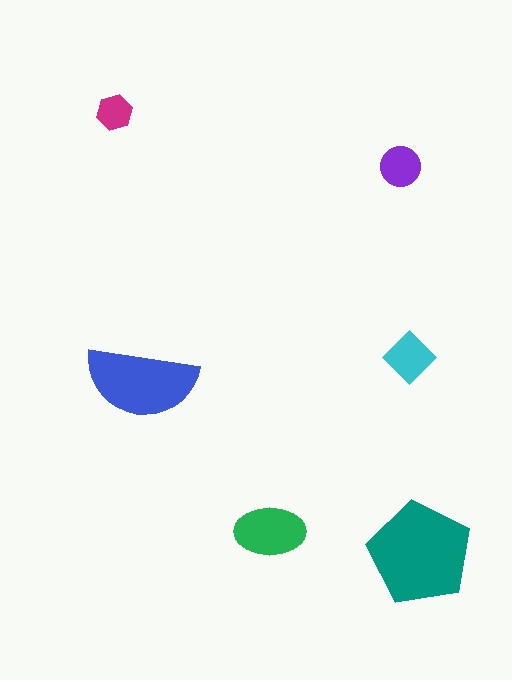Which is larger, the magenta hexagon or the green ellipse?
The green ellipse.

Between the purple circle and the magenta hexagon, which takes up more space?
The purple circle.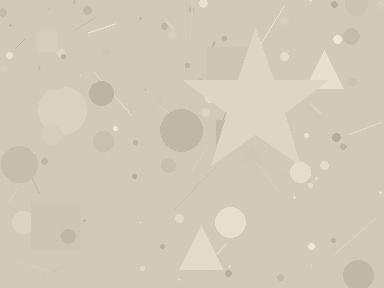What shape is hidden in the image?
A star is hidden in the image.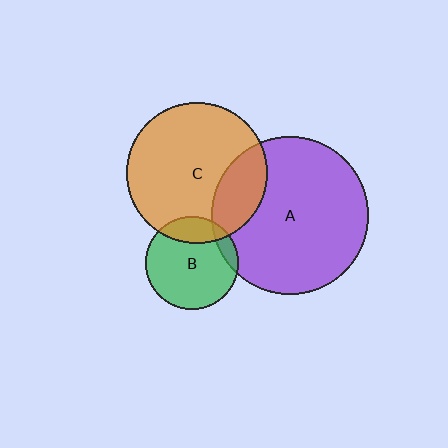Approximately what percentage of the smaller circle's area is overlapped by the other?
Approximately 20%.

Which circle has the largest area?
Circle A (purple).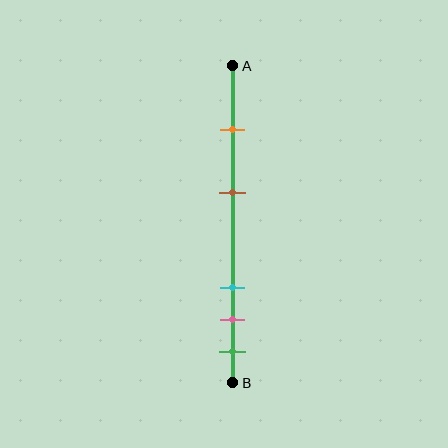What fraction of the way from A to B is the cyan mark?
The cyan mark is approximately 70% (0.7) of the way from A to B.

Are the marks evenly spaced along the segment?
No, the marks are not evenly spaced.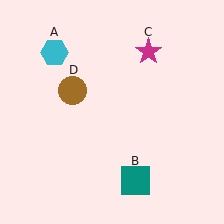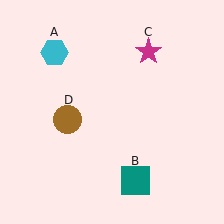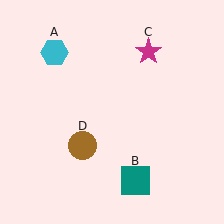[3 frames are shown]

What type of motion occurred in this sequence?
The brown circle (object D) rotated counterclockwise around the center of the scene.